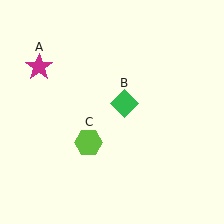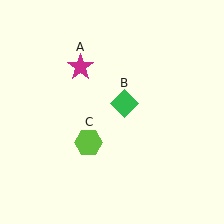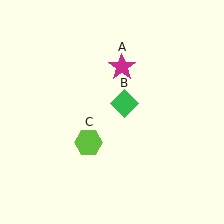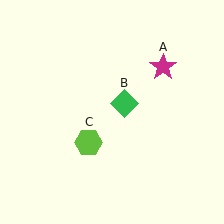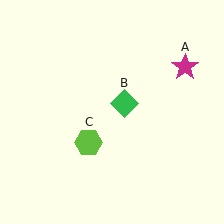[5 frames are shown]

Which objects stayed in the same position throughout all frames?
Green diamond (object B) and lime hexagon (object C) remained stationary.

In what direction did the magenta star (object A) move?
The magenta star (object A) moved right.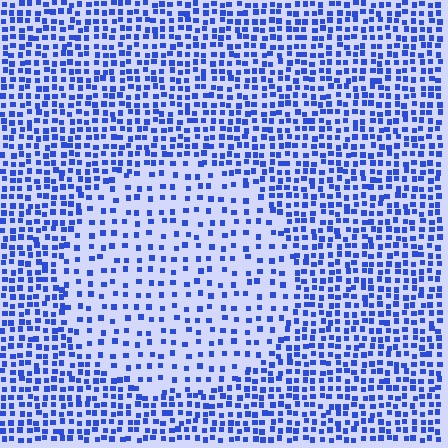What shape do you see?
I see a circle.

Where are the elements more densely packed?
The elements are more densely packed outside the circle boundary.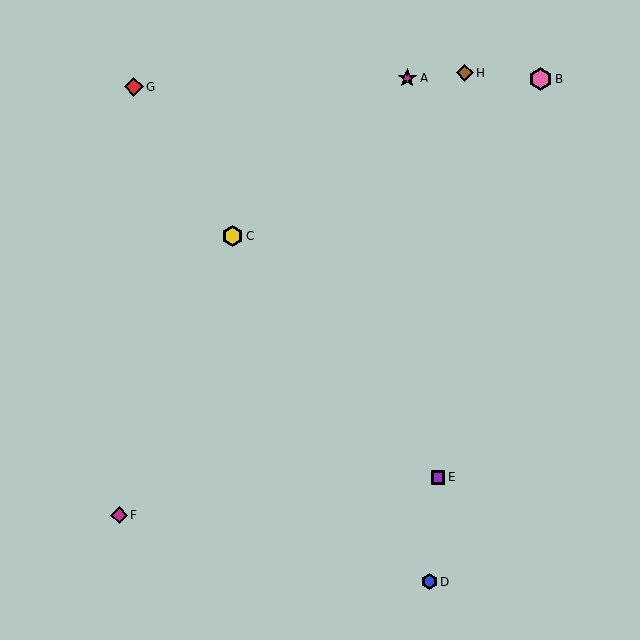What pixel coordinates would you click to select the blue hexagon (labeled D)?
Click at (429, 582) to select the blue hexagon D.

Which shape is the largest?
The pink hexagon (labeled B) is the largest.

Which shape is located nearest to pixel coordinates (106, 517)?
The magenta diamond (labeled F) at (119, 515) is nearest to that location.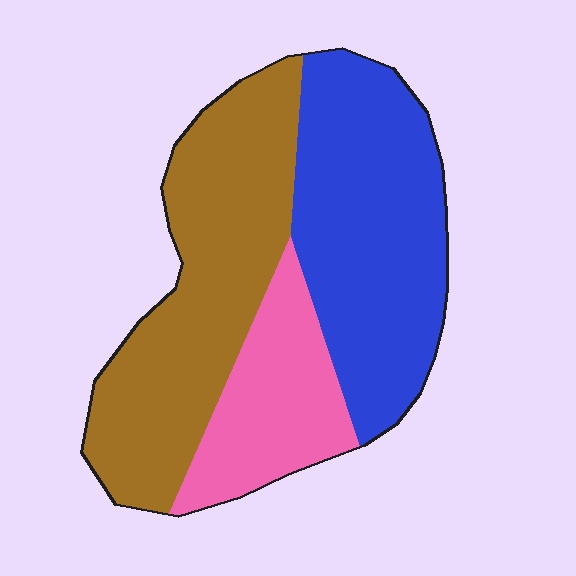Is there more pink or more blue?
Blue.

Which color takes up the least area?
Pink, at roughly 20%.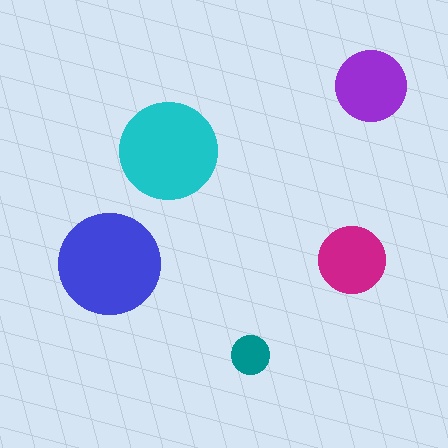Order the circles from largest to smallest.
the blue one, the cyan one, the purple one, the magenta one, the teal one.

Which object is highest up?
The purple circle is topmost.